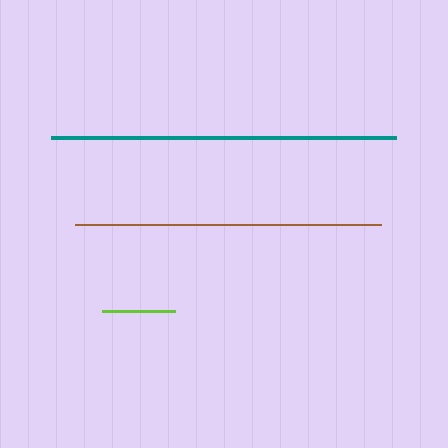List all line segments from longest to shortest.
From longest to shortest: teal, brown, lime.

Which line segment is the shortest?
The lime line is the shortest at approximately 73 pixels.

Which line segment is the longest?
The teal line is the longest at approximately 346 pixels.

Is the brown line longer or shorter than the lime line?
The brown line is longer than the lime line.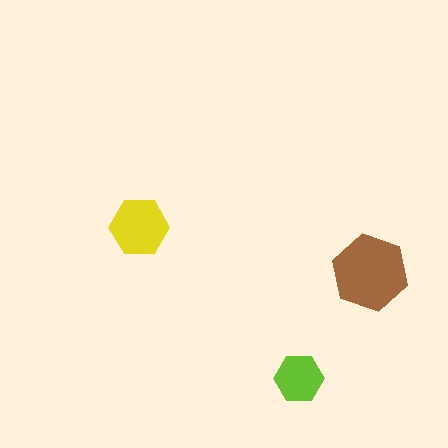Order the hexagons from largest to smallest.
the brown one, the yellow one, the lime one.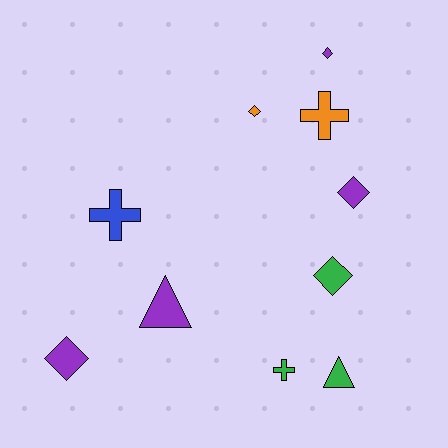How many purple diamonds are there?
There are 3 purple diamonds.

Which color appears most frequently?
Purple, with 4 objects.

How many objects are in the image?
There are 10 objects.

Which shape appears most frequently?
Diamond, with 5 objects.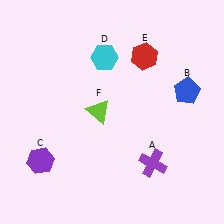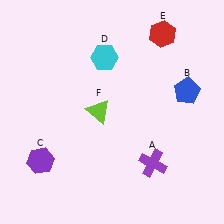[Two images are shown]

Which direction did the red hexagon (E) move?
The red hexagon (E) moved up.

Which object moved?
The red hexagon (E) moved up.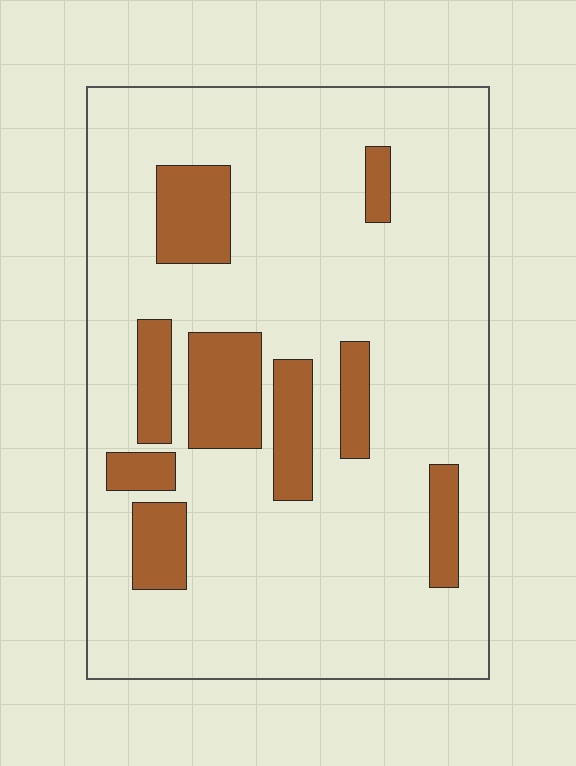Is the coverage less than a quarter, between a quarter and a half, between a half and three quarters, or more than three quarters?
Less than a quarter.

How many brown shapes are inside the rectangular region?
9.